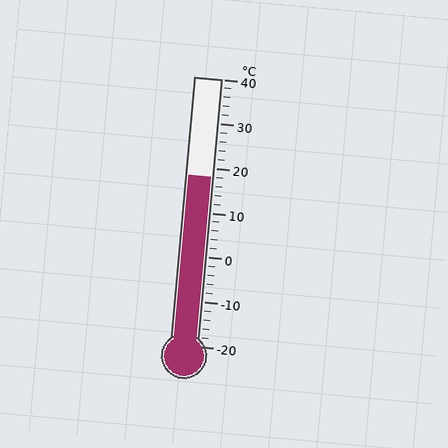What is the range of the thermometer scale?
The thermometer scale ranges from -20°C to 40°C.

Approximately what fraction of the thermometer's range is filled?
The thermometer is filled to approximately 65% of its range.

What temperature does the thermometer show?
The thermometer shows approximately 18°C.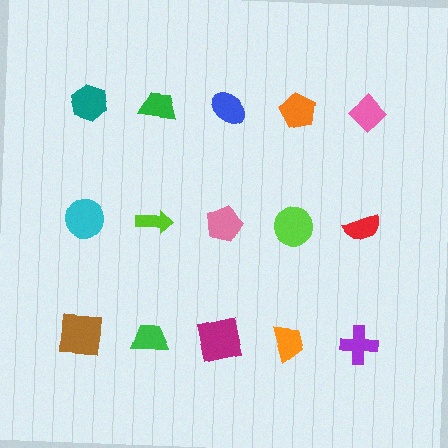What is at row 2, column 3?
A pink pentagon.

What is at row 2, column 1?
A cyan circle.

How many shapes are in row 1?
5 shapes.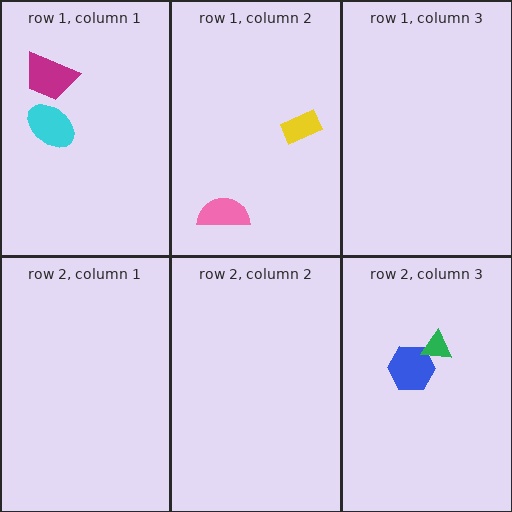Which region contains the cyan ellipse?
The row 1, column 1 region.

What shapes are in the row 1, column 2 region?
The yellow rectangle, the pink semicircle.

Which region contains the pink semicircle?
The row 1, column 2 region.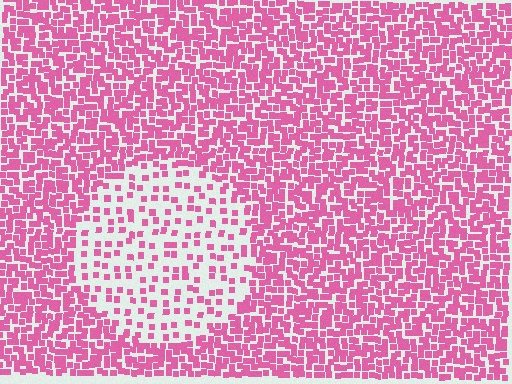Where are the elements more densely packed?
The elements are more densely packed outside the circle boundary.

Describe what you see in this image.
The image contains small pink elements arranged at two different densities. A circle-shaped region is visible where the elements are less densely packed than the surrounding area.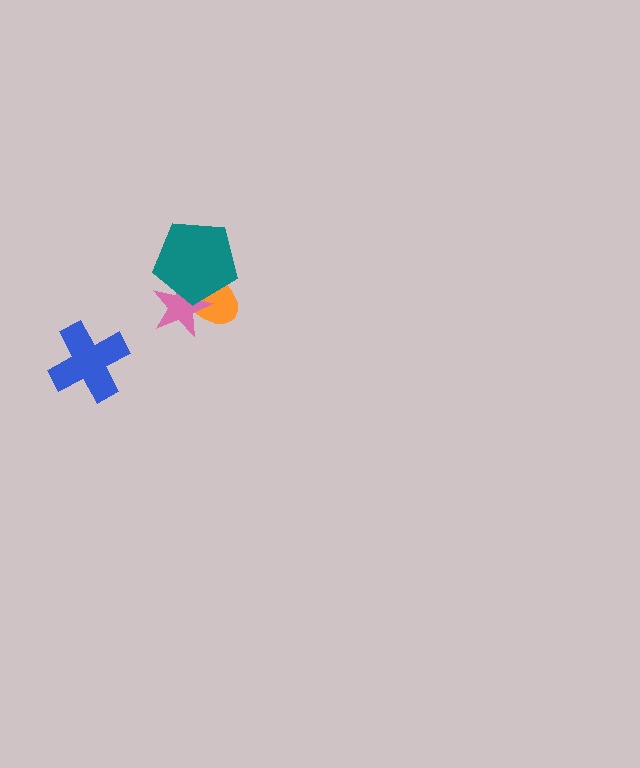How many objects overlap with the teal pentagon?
2 objects overlap with the teal pentagon.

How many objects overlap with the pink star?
2 objects overlap with the pink star.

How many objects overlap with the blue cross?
0 objects overlap with the blue cross.